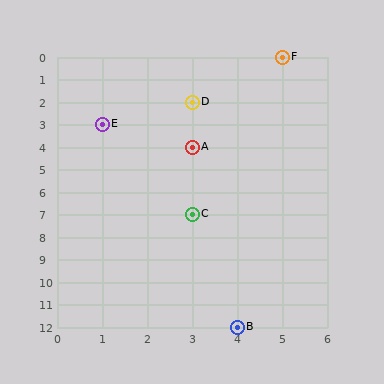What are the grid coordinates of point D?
Point D is at grid coordinates (3, 2).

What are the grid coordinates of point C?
Point C is at grid coordinates (3, 7).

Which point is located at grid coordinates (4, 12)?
Point B is at (4, 12).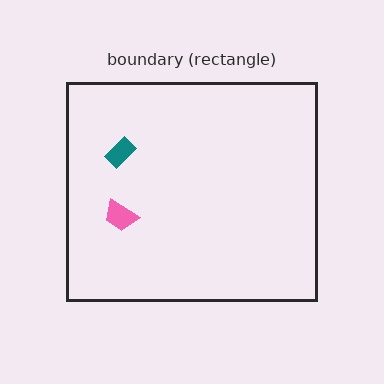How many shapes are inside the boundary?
2 inside, 0 outside.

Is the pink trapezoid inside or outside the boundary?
Inside.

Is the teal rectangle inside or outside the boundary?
Inside.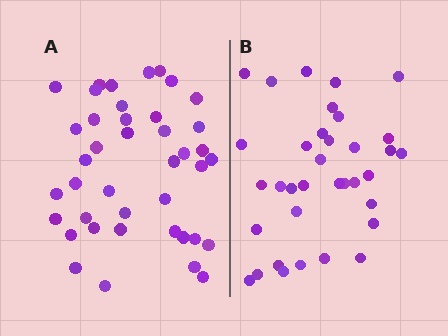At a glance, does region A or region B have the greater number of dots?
Region A (the left region) has more dots.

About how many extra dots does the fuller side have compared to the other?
Region A has about 6 more dots than region B.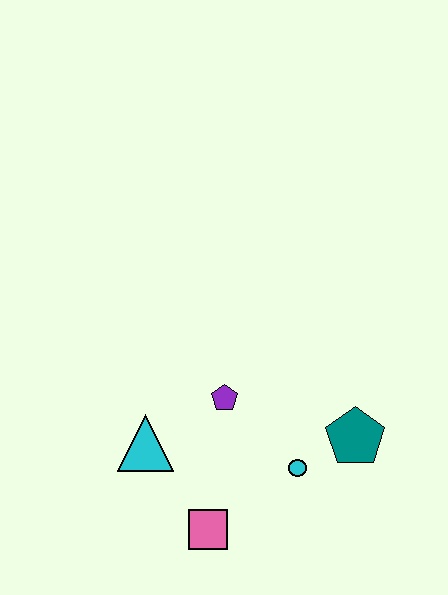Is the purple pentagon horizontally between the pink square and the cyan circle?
Yes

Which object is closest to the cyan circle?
The teal pentagon is closest to the cyan circle.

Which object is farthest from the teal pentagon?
The cyan triangle is farthest from the teal pentagon.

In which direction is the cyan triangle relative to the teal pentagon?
The cyan triangle is to the left of the teal pentagon.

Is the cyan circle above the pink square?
Yes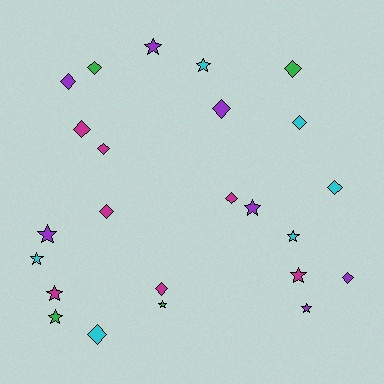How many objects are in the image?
There are 24 objects.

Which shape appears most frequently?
Diamond, with 13 objects.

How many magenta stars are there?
There are 2 magenta stars.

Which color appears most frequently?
Magenta, with 7 objects.